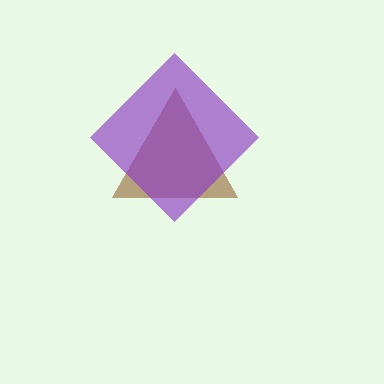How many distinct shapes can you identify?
There are 2 distinct shapes: a brown triangle, a purple diamond.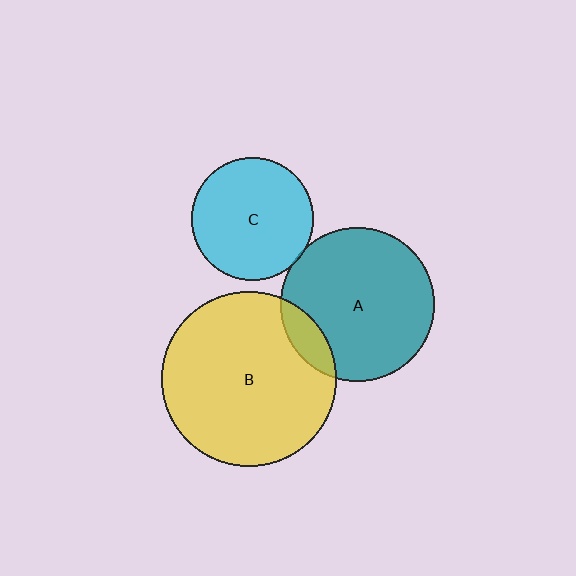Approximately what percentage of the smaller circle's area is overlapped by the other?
Approximately 5%.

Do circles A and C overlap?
Yes.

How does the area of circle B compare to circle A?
Approximately 1.3 times.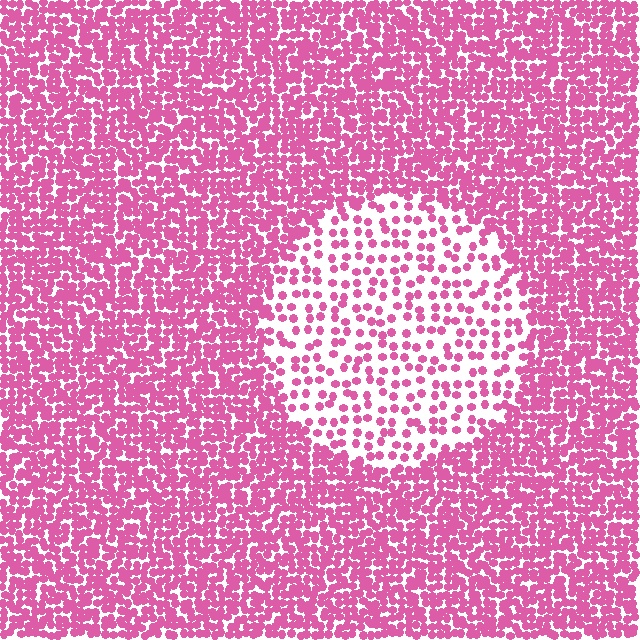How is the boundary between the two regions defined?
The boundary is defined by a change in element density (approximately 2.6x ratio). All elements are the same color, size, and shape.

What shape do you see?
I see a circle.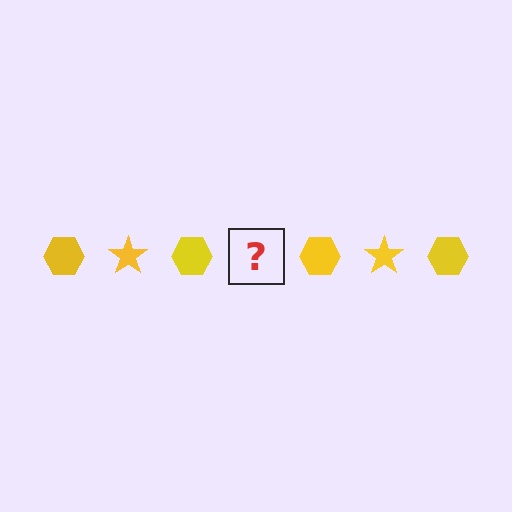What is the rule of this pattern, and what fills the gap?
The rule is that the pattern cycles through hexagon, star shapes in yellow. The gap should be filled with a yellow star.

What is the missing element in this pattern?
The missing element is a yellow star.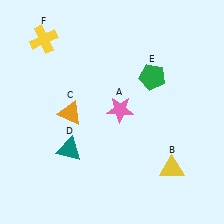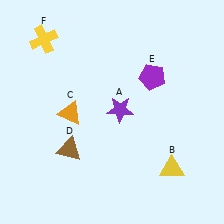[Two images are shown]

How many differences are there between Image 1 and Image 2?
There are 3 differences between the two images.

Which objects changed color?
A changed from pink to purple. D changed from teal to brown. E changed from green to purple.